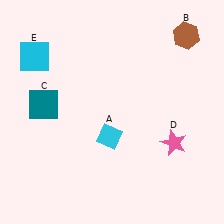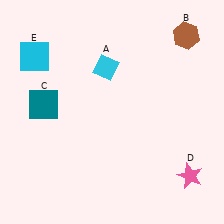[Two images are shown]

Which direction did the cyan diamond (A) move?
The cyan diamond (A) moved up.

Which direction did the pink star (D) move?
The pink star (D) moved down.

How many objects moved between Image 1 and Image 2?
2 objects moved between the two images.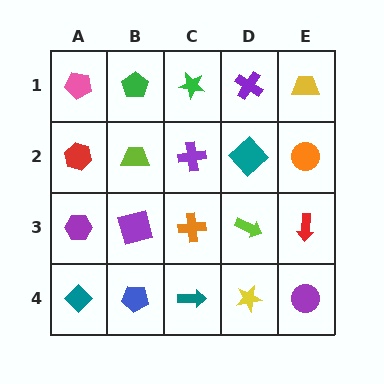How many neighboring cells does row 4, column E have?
2.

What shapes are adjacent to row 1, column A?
A red hexagon (row 2, column A), a green pentagon (row 1, column B).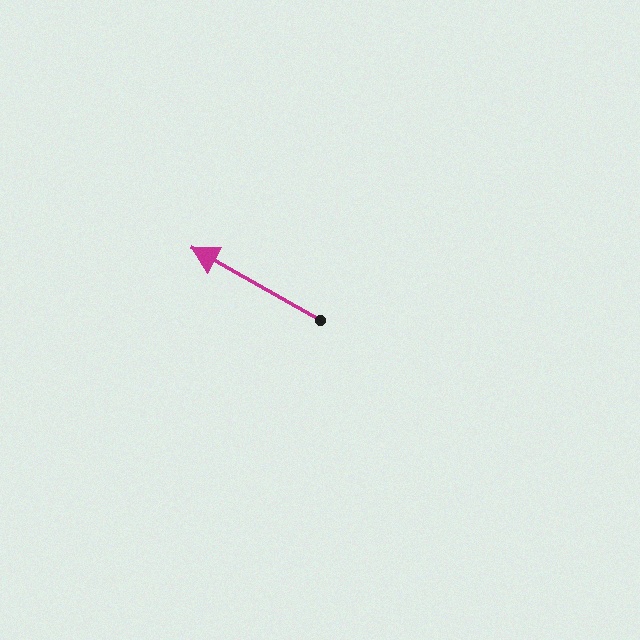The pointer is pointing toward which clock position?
Roughly 10 o'clock.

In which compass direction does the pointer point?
Northwest.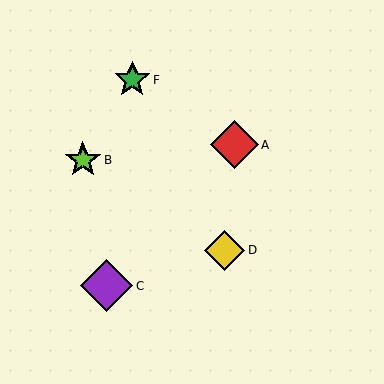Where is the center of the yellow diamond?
The center of the yellow diamond is at (225, 250).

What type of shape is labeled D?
Shape D is a yellow diamond.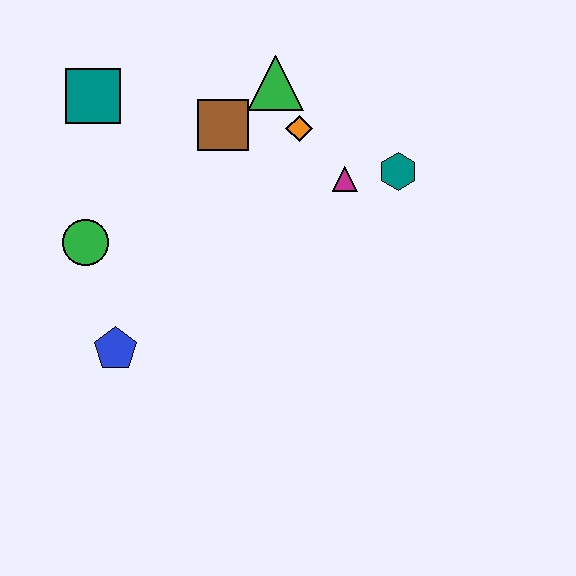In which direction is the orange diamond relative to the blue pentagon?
The orange diamond is above the blue pentagon.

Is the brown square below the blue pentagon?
No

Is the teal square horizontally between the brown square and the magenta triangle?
No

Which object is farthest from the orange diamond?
The blue pentagon is farthest from the orange diamond.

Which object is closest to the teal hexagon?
The magenta triangle is closest to the teal hexagon.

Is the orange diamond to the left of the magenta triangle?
Yes